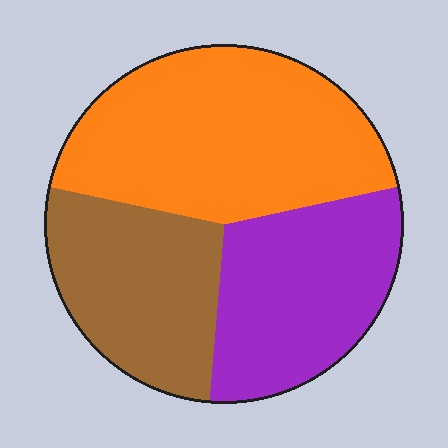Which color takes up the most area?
Orange, at roughly 45%.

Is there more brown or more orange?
Orange.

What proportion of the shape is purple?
Purple takes up between a sixth and a third of the shape.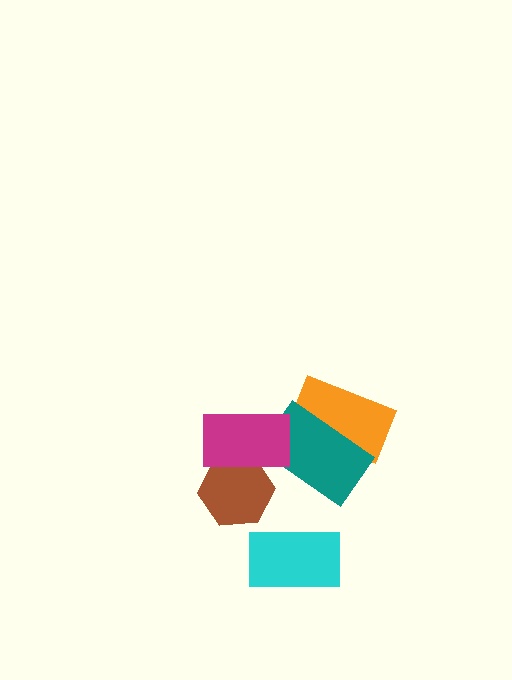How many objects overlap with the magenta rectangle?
2 objects overlap with the magenta rectangle.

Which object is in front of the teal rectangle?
The magenta rectangle is in front of the teal rectangle.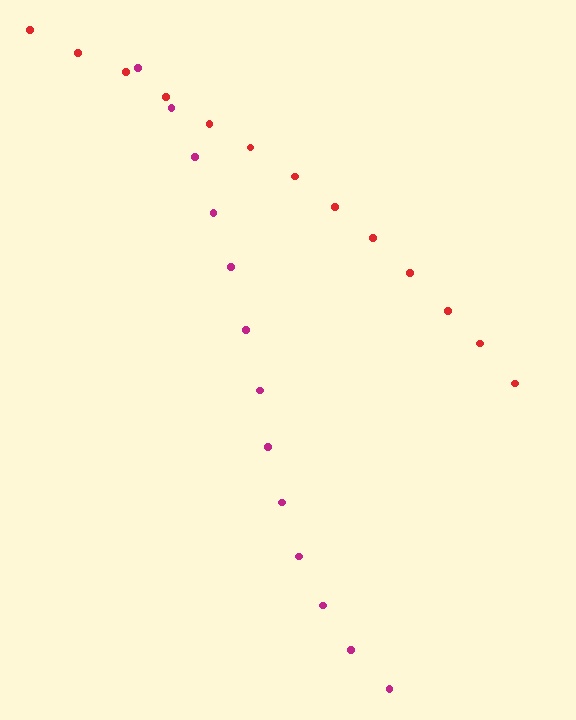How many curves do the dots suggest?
There are 2 distinct paths.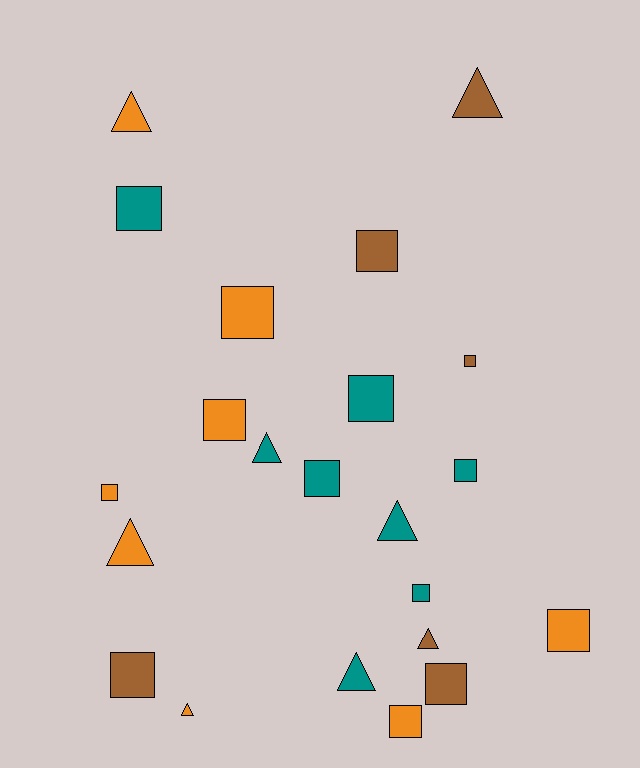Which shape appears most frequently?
Square, with 14 objects.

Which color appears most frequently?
Orange, with 8 objects.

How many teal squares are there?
There are 5 teal squares.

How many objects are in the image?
There are 22 objects.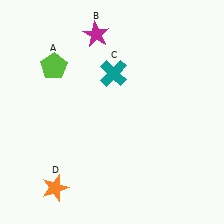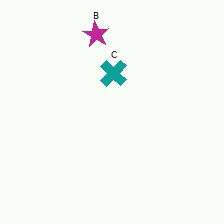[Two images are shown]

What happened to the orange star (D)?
The orange star (D) was removed in Image 2. It was in the bottom-left area of Image 1.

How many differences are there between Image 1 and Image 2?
There are 2 differences between the two images.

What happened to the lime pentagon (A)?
The lime pentagon (A) was removed in Image 2. It was in the top-left area of Image 1.